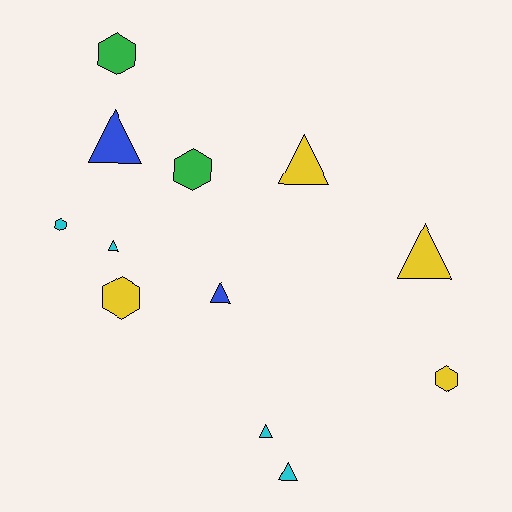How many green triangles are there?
There are no green triangles.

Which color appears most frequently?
Cyan, with 4 objects.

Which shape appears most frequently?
Triangle, with 7 objects.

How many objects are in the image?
There are 12 objects.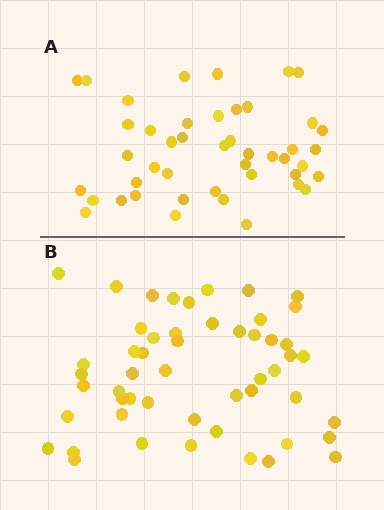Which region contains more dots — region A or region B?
Region B (the bottom region) has more dots.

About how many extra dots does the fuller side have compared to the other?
Region B has roughly 8 or so more dots than region A.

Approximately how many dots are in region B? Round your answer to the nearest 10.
About 50 dots. (The exact count is 52, which rounds to 50.)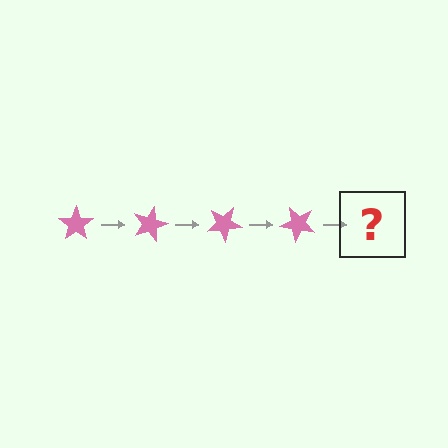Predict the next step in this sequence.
The next step is a pink star rotated 60 degrees.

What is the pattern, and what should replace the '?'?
The pattern is that the star rotates 15 degrees each step. The '?' should be a pink star rotated 60 degrees.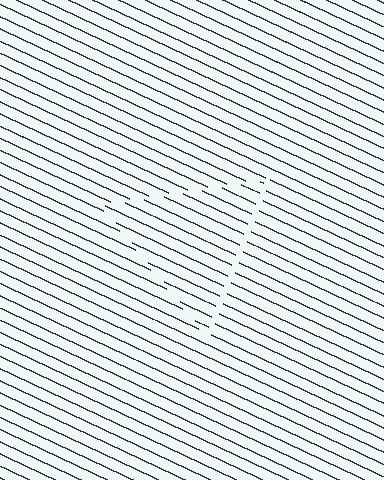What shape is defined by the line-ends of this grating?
An illusory triangle. The interior of the shape contains the same grating, shifted by half a period — the contour is defined by the phase discontinuity where line-ends from the inner and outer gratings abut.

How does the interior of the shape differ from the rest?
The interior of the shape contains the same grating, shifted by half a period — the contour is defined by the phase discontinuity where line-ends from the inner and outer gratings abut.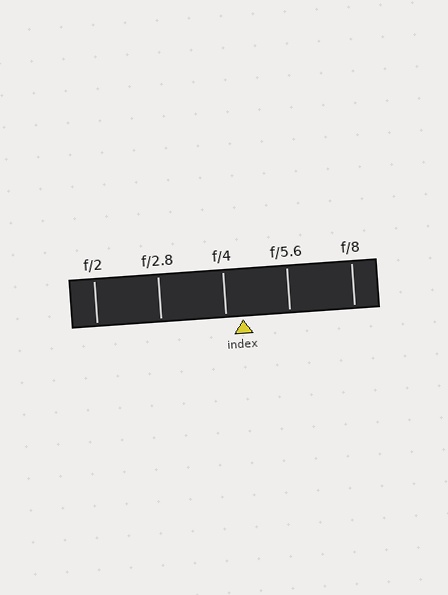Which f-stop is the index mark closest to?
The index mark is closest to f/4.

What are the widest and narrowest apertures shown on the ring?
The widest aperture shown is f/2 and the narrowest is f/8.